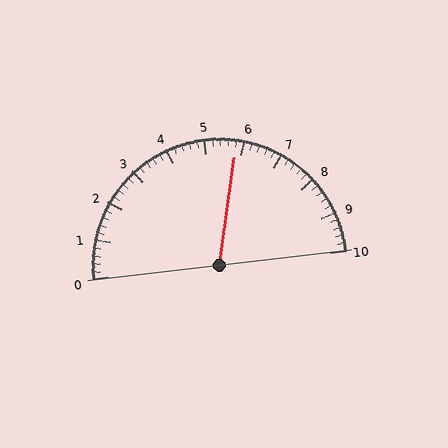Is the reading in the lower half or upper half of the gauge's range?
The reading is in the upper half of the range (0 to 10).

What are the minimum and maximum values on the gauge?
The gauge ranges from 0 to 10.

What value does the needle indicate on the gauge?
The needle indicates approximately 5.8.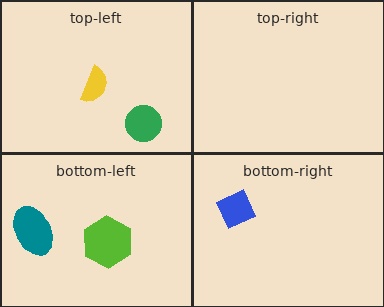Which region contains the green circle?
The top-left region.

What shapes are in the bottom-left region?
The teal ellipse, the lime hexagon.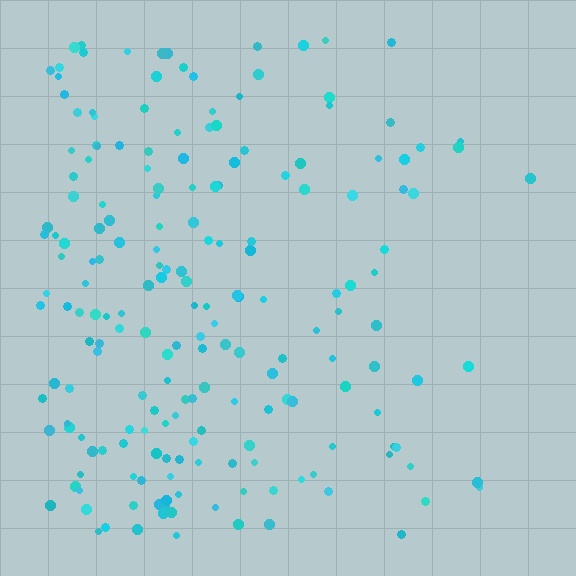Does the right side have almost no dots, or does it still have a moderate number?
Still a moderate number, just noticeably fewer than the left.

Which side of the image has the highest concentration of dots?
The left.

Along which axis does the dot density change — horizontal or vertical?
Horizontal.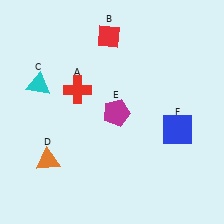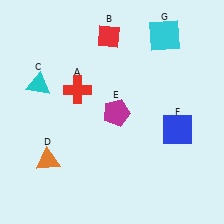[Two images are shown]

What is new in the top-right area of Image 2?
A cyan square (G) was added in the top-right area of Image 2.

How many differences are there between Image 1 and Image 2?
There is 1 difference between the two images.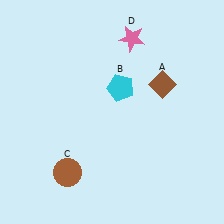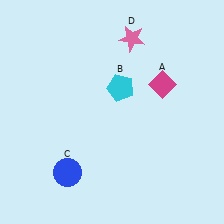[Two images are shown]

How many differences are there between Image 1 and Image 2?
There are 2 differences between the two images.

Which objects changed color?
A changed from brown to magenta. C changed from brown to blue.